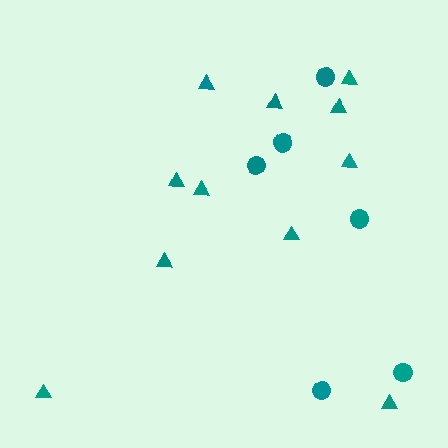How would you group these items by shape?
There are 2 groups: one group of triangles (11) and one group of circles (6).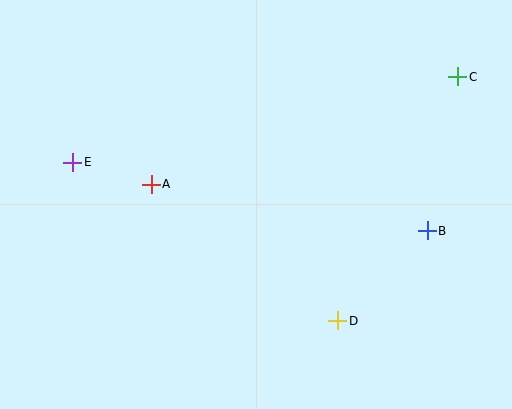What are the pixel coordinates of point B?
Point B is at (427, 231).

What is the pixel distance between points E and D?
The distance between E and D is 309 pixels.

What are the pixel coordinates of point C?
Point C is at (458, 77).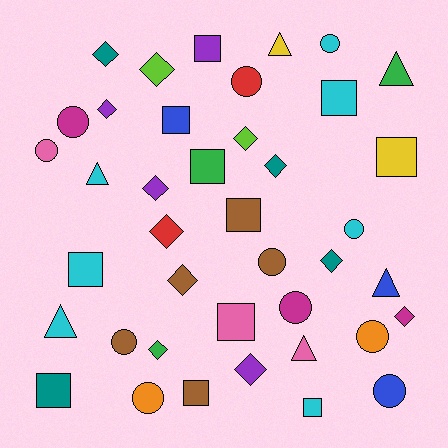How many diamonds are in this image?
There are 12 diamonds.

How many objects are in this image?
There are 40 objects.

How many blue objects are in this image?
There are 3 blue objects.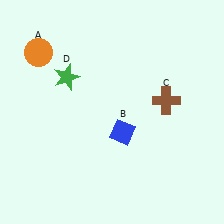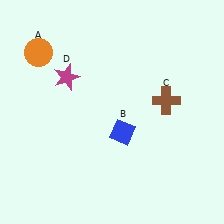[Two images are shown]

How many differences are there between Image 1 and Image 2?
There is 1 difference between the two images.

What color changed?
The star (D) changed from green in Image 1 to magenta in Image 2.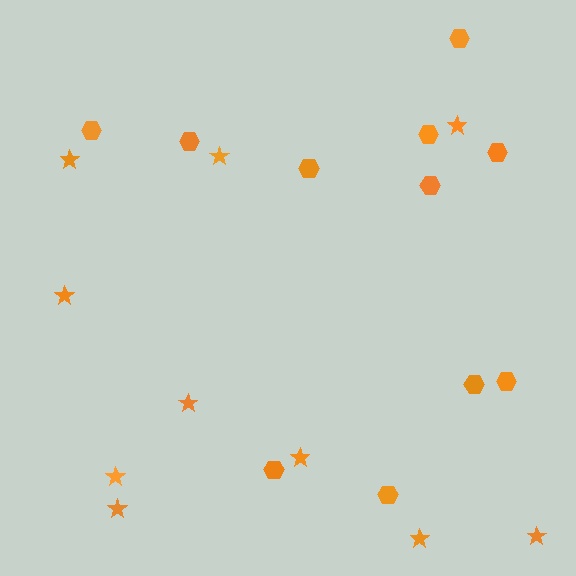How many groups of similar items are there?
There are 2 groups: one group of stars (10) and one group of hexagons (11).